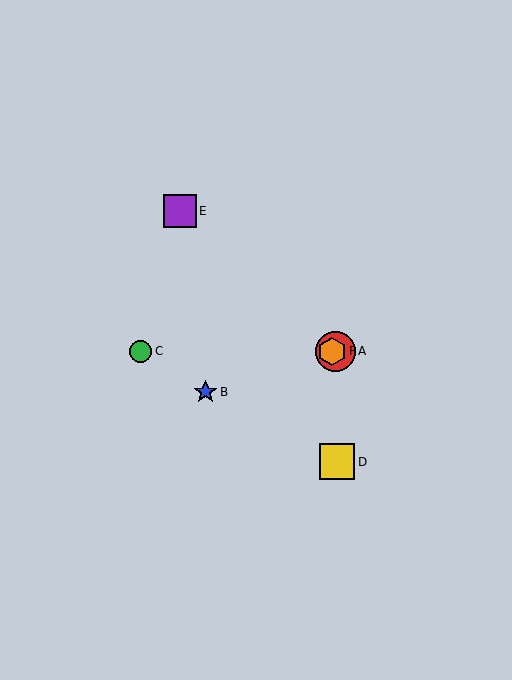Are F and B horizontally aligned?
No, F is at y≈351 and B is at y≈392.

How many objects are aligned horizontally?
3 objects (A, C, F) are aligned horizontally.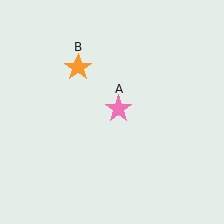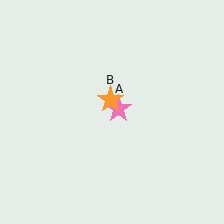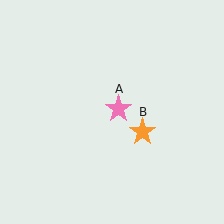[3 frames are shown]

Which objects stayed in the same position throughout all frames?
Pink star (object A) remained stationary.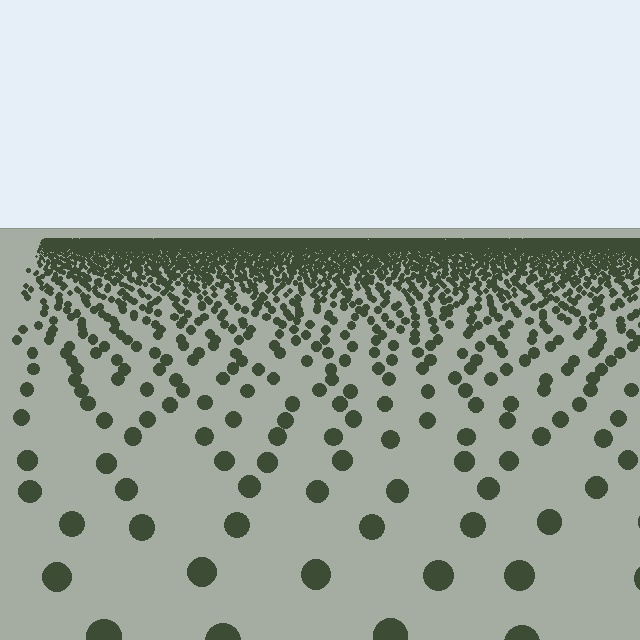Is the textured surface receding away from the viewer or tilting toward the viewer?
The surface is receding away from the viewer. Texture elements get smaller and denser toward the top.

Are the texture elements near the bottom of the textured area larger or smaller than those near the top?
Larger. Near the bottom, elements are closer to the viewer and appear at a bigger on-screen size.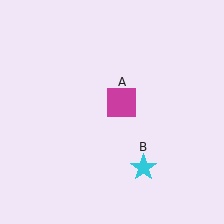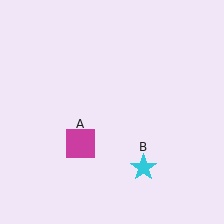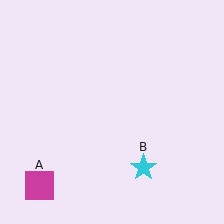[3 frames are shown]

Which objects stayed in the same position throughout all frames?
Cyan star (object B) remained stationary.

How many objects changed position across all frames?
1 object changed position: magenta square (object A).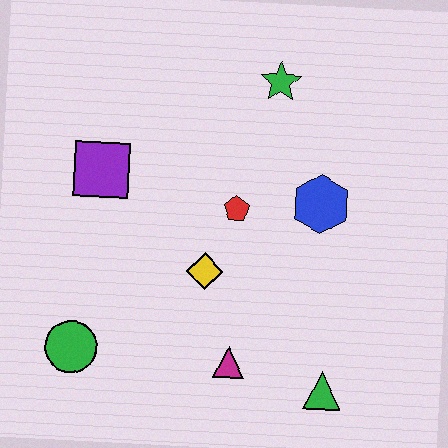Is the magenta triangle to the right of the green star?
No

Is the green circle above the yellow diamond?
No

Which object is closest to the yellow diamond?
The red pentagon is closest to the yellow diamond.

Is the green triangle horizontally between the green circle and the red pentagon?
No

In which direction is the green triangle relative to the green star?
The green triangle is below the green star.